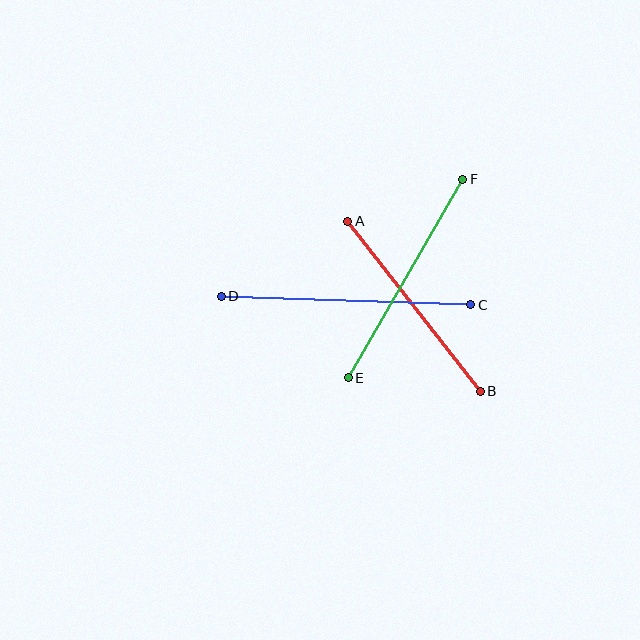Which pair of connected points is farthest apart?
Points C and D are farthest apart.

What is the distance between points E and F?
The distance is approximately 229 pixels.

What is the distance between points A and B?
The distance is approximately 216 pixels.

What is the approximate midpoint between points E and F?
The midpoint is at approximately (405, 278) pixels.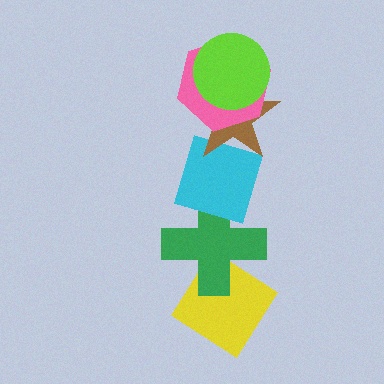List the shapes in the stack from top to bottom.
From top to bottom: the lime circle, the pink hexagon, the brown star, the cyan diamond, the green cross, the yellow diamond.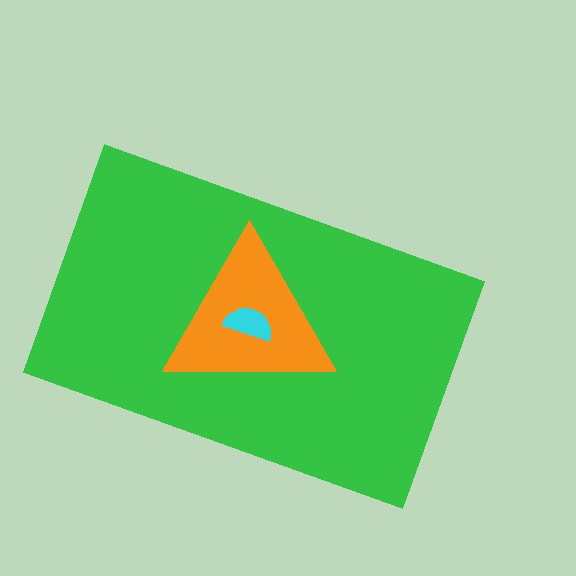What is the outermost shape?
The green rectangle.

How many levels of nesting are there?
3.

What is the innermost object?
The cyan semicircle.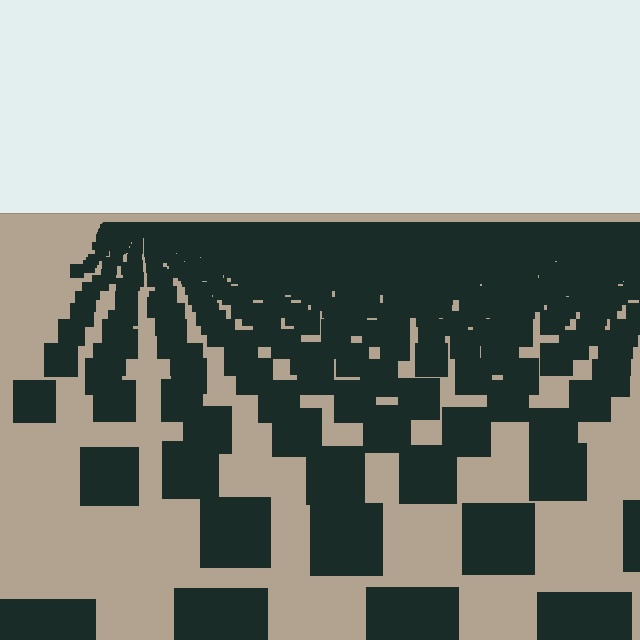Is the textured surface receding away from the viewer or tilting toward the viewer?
The surface is receding away from the viewer. Texture elements get smaller and denser toward the top.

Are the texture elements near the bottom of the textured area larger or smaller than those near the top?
Larger. Near the bottom, elements are closer to the viewer and appear at a bigger on-screen size.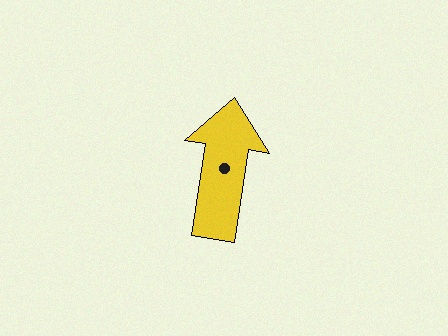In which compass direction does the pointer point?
North.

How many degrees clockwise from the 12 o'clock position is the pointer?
Approximately 9 degrees.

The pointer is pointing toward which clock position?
Roughly 12 o'clock.